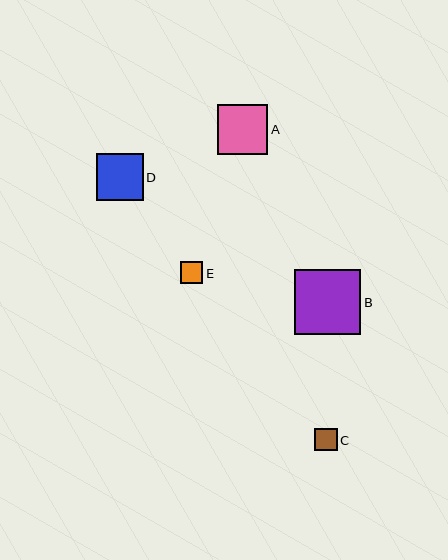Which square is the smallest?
Square E is the smallest with a size of approximately 22 pixels.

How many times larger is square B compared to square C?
Square B is approximately 2.9 times the size of square C.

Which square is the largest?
Square B is the largest with a size of approximately 66 pixels.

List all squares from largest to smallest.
From largest to smallest: B, A, D, C, E.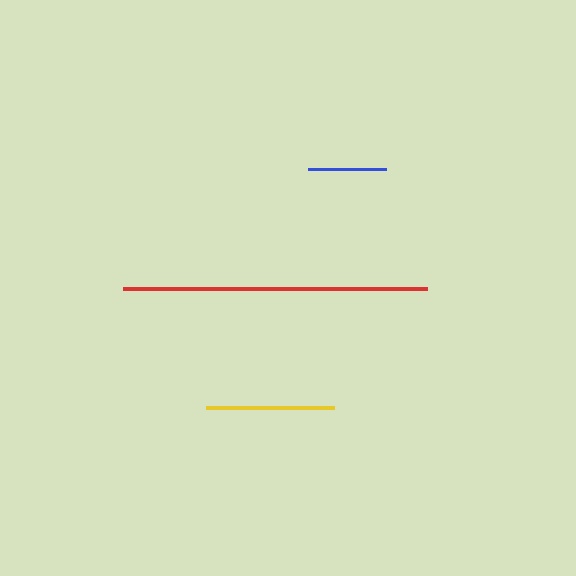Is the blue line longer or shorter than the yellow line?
The yellow line is longer than the blue line.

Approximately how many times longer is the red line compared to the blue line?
The red line is approximately 3.9 times the length of the blue line.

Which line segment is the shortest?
The blue line is the shortest at approximately 79 pixels.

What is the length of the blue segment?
The blue segment is approximately 79 pixels long.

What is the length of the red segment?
The red segment is approximately 304 pixels long.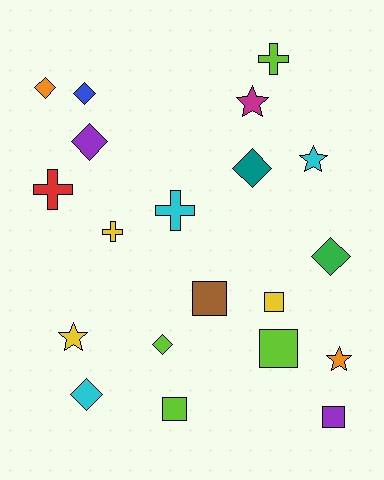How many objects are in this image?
There are 20 objects.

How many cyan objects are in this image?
There are 3 cyan objects.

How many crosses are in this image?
There are 4 crosses.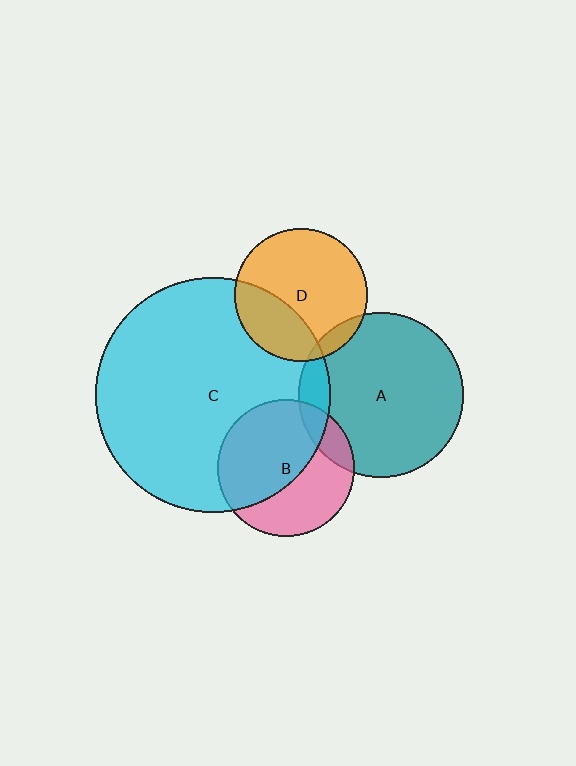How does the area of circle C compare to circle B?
Approximately 2.9 times.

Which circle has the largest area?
Circle C (cyan).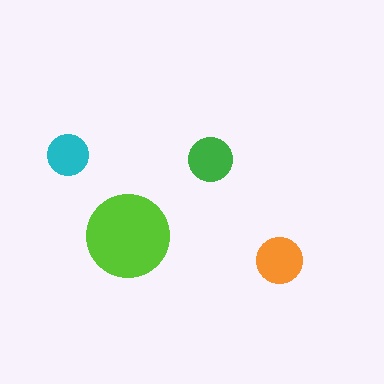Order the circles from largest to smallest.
the lime one, the orange one, the green one, the cyan one.